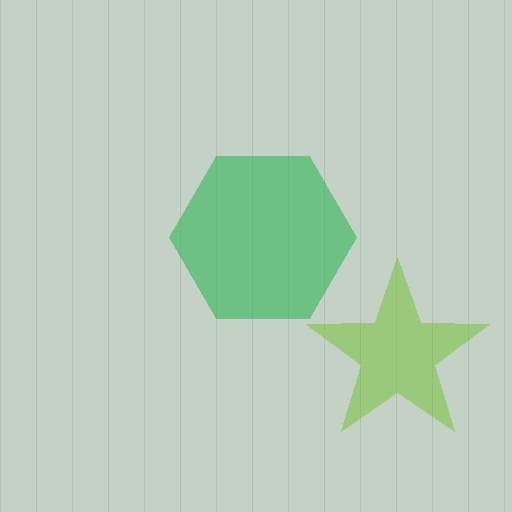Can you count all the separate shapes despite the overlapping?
Yes, there are 2 separate shapes.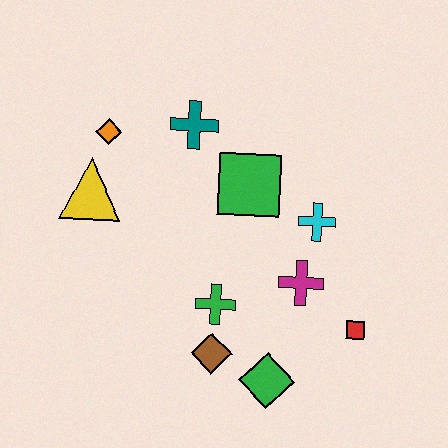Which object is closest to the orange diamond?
The yellow triangle is closest to the orange diamond.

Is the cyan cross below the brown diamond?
No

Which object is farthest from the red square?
The orange diamond is farthest from the red square.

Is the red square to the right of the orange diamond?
Yes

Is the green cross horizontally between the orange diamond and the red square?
Yes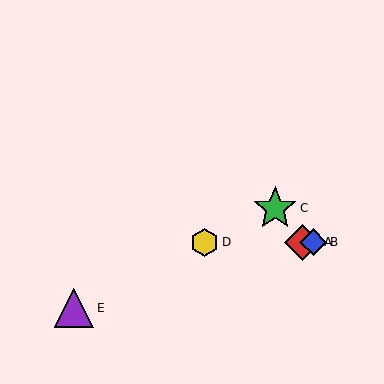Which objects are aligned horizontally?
Objects A, B, D are aligned horizontally.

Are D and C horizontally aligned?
No, D is at y≈242 and C is at y≈208.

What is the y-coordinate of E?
Object E is at y≈308.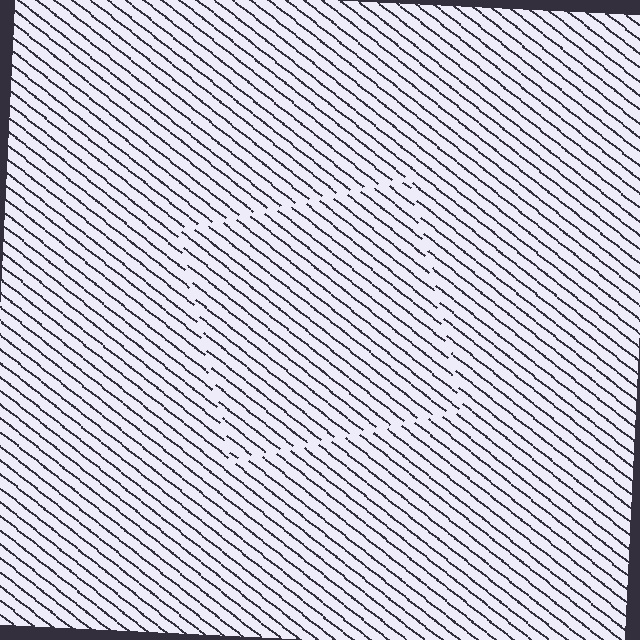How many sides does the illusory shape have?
4 sides — the line-ends trace a square.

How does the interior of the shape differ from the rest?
The interior of the shape contains the same grating, shifted by half a period — the contour is defined by the phase discontinuity where line-ends from the inner and outer gratings abut.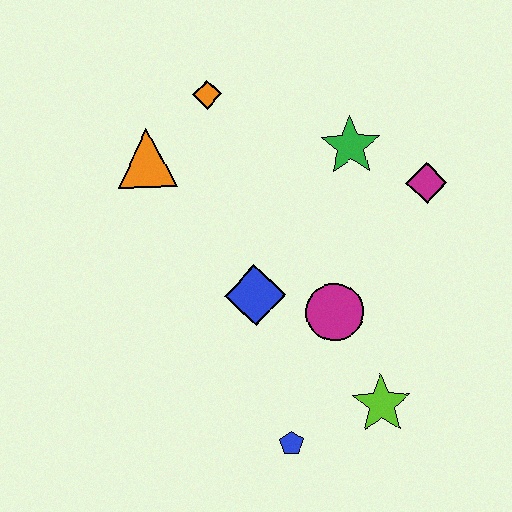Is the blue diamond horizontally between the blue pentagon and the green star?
No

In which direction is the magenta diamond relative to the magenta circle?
The magenta diamond is above the magenta circle.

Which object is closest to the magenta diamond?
The green star is closest to the magenta diamond.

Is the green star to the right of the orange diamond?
Yes